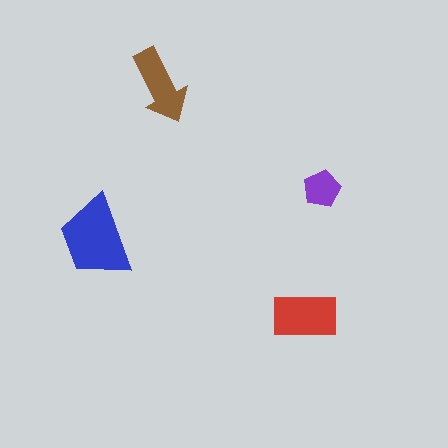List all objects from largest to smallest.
The blue trapezoid, the red rectangle, the brown arrow, the purple pentagon.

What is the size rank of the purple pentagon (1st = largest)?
4th.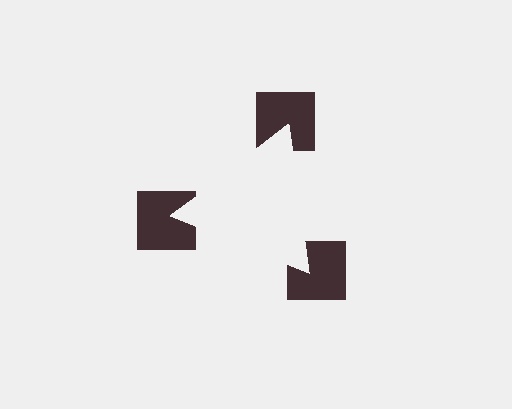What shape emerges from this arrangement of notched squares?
An illusory triangle — its edges are inferred from the aligned wedge cuts in the notched squares, not physically drawn.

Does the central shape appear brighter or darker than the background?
It typically appears slightly brighter than the background, even though no actual brightness change is drawn.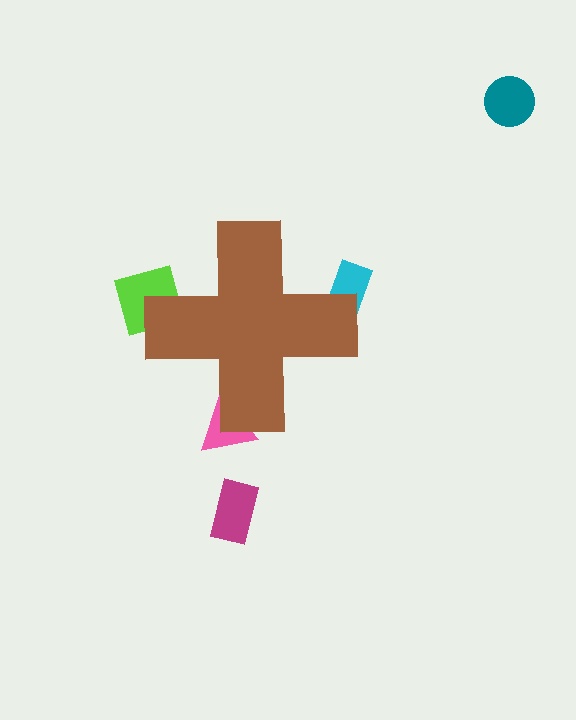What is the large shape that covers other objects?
A brown cross.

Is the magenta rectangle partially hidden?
No, the magenta rectangle is fully visible.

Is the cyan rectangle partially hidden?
Yes, the cyan rectangle is partially hidden behind the brown cross.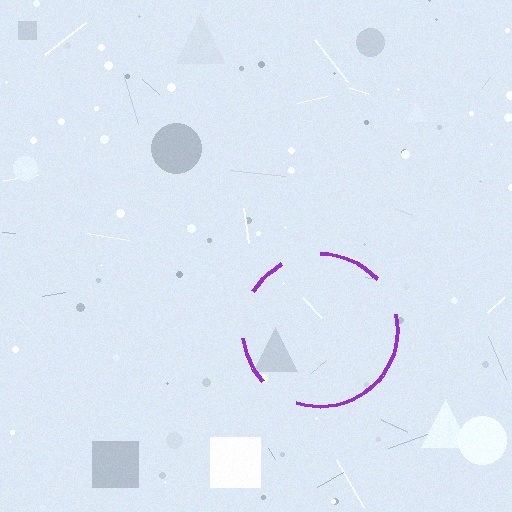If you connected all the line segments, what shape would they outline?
They would outline a circle.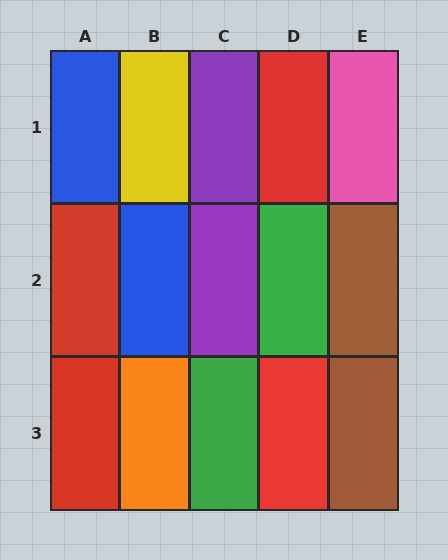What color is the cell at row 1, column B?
Yellow.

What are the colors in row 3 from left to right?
Red, orange, green, red, brown.